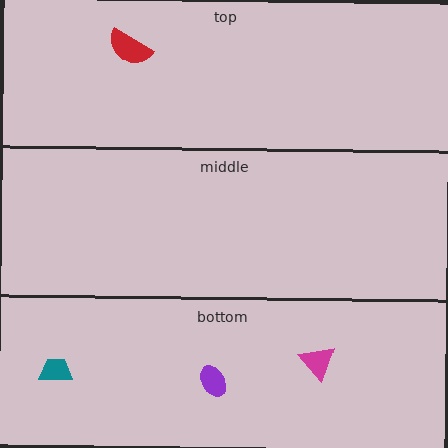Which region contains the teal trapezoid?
The bottom region.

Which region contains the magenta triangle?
The bottom region.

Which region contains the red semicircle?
The top region.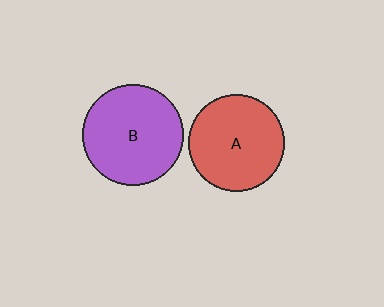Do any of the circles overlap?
No, none of the circles overlap.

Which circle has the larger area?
Circle B (purple).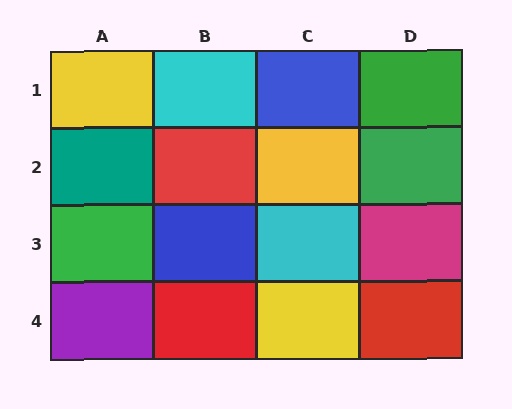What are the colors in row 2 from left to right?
Teal, red, yellow, green.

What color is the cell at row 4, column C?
Yellow.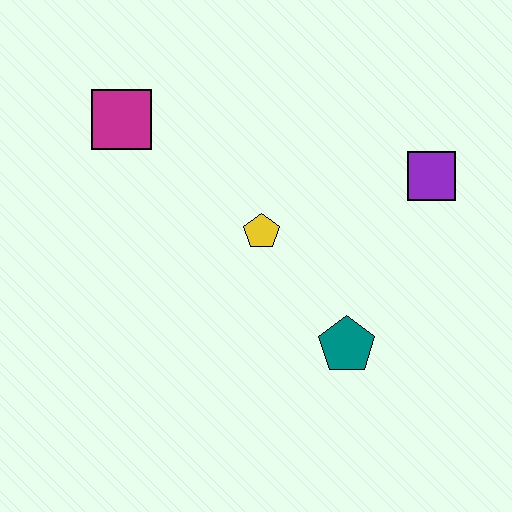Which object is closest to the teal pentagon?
The yellow pentagon is closest to the teal pentagon.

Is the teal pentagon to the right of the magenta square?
Yes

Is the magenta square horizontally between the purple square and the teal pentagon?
No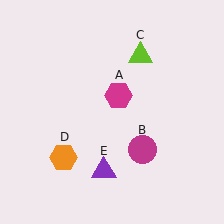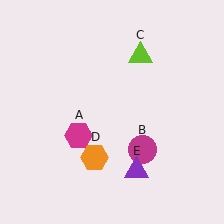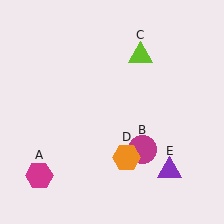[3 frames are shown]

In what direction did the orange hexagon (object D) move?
The orange hexagon (object D) moved right.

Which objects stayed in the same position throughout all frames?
Magenta circle (object B) and lime triangle (object C) remained stationary.